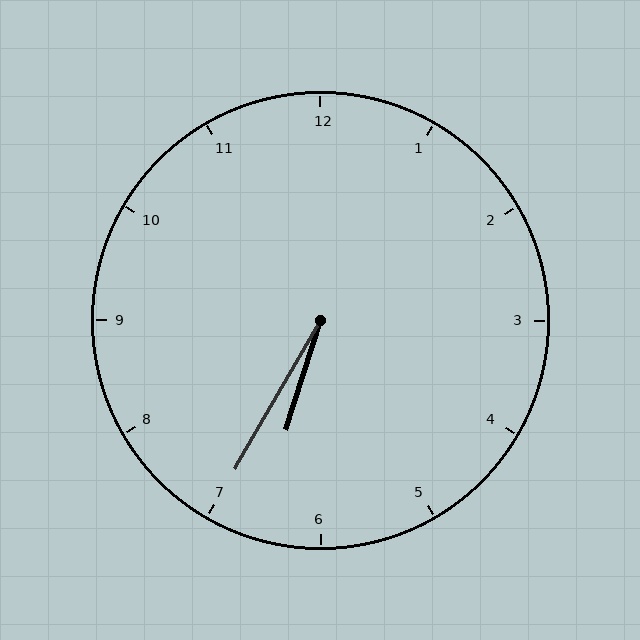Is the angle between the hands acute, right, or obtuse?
It is acute.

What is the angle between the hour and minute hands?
Approximately 12 degrees.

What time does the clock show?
6:35.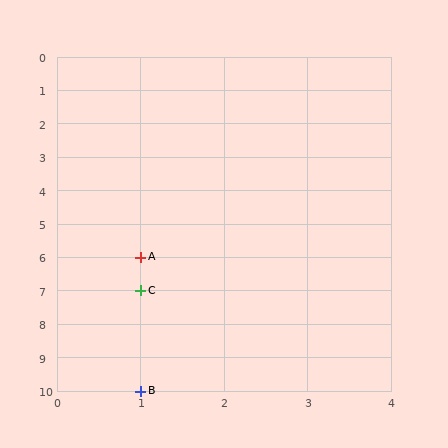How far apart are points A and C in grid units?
Points A and C are 1 row apart.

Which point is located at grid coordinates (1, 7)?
Point C is at (1, 7).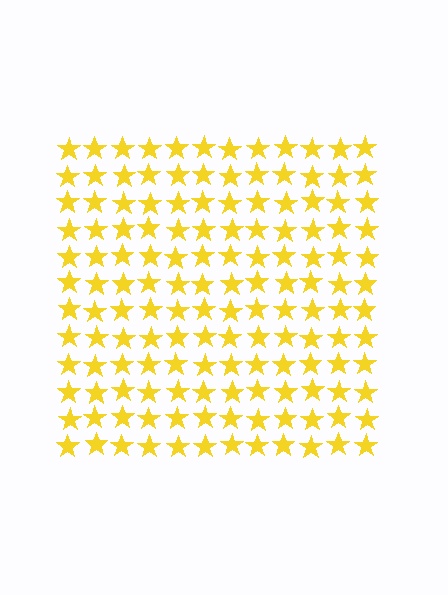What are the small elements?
The small elements are stars.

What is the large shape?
The large shape is a square.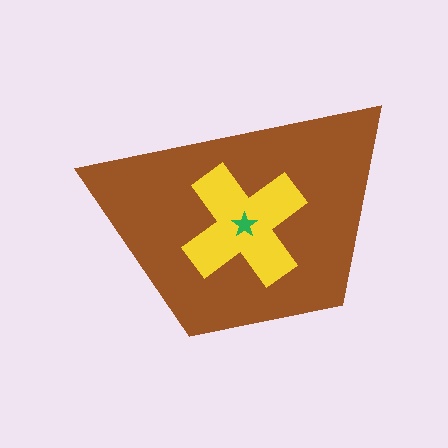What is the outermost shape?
The brown trapezoid.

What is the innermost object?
The green star.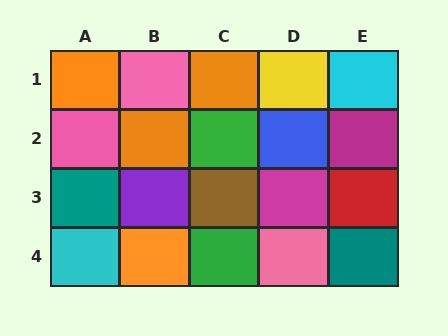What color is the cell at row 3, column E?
Red.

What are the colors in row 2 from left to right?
Pink, orange, green, blue, magenta.